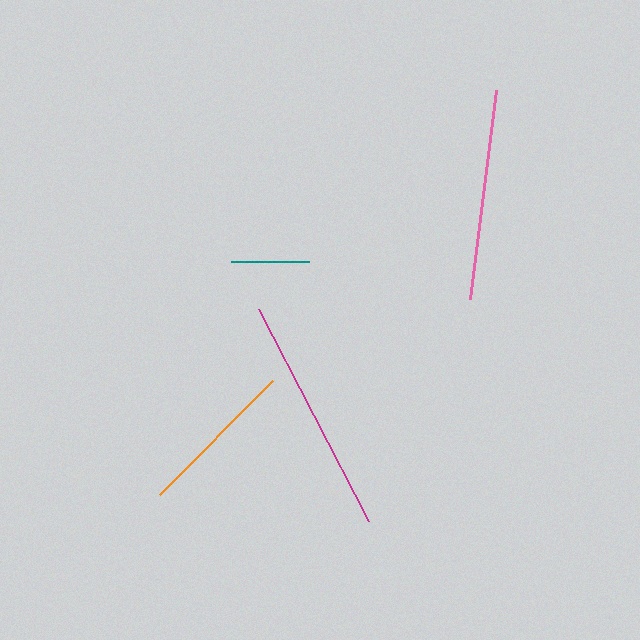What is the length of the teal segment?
The teal segment is approximately 78 pixels long.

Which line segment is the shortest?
The teal line is the shortest at approximately 78 pixels.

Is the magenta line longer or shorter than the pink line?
The magenta line is longer than the pink line.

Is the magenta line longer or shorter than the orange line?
The magenta line is longer than the orange line.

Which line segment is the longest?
The magenta line is the longest at approximately 239 pixels.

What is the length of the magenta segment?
The magenta segment is approximately 239 pixels long.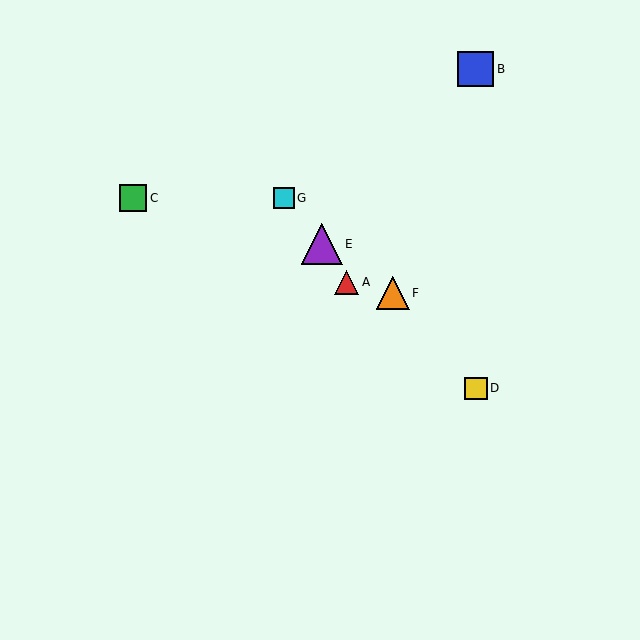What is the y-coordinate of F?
Object F is at y≈293.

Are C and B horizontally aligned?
No, C is at y≈198 and B is at y≈69.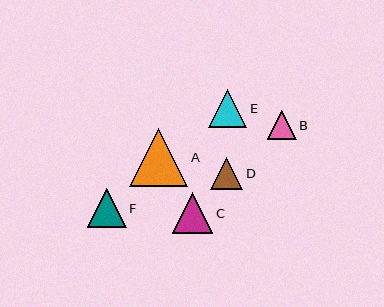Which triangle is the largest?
Triangle A is the largest with a size of approximately 58 pixels.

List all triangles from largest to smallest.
From largest to smallest: A, C, F, E, D, B.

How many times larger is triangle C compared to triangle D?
Triangle C is approximately 1.2 times the size of triangle D.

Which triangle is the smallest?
Triangle B is the smallest with a size of approximately 29 pixels.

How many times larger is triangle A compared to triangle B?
Triangle A is approximately 2.0 times the size of triangle B.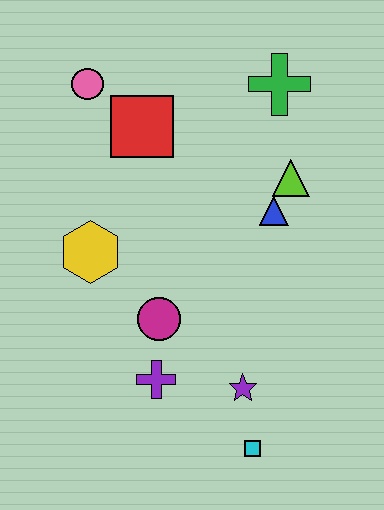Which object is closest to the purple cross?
The magenta circle is closest to the purple cross.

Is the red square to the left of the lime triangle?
Yes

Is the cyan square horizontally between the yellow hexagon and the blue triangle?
Yes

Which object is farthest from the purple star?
The pink circle is farthest from the purple star.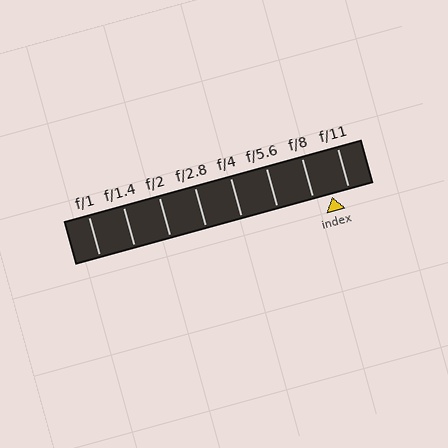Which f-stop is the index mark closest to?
The index mark is closest to f/11.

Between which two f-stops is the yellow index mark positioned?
The index mark is between f/8 and f/11.